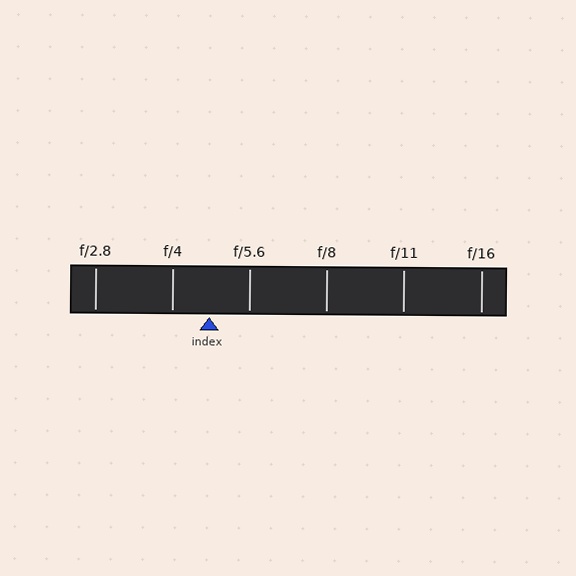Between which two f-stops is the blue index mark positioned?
The index mark is between f/4 and f/5.6.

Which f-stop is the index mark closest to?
The index mark is closest to f/4.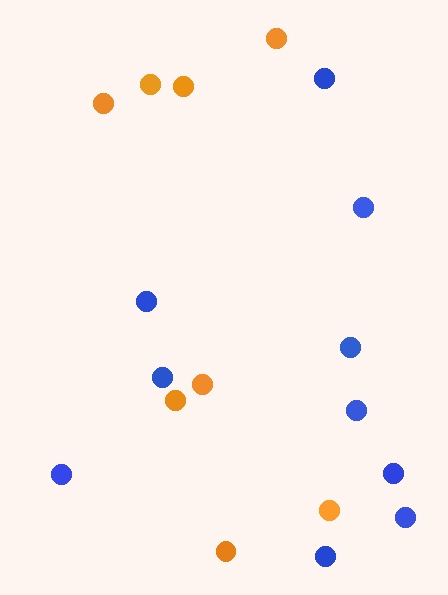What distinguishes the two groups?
There are 2 groups: one group of blue circles (10) and one group of orange circles (8).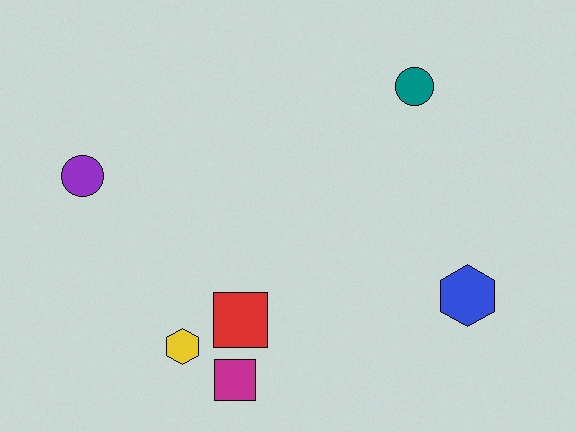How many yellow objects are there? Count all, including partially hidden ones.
There is 1 yellow object.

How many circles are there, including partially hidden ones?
There are 2 circles.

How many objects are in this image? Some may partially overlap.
There are 6 objects.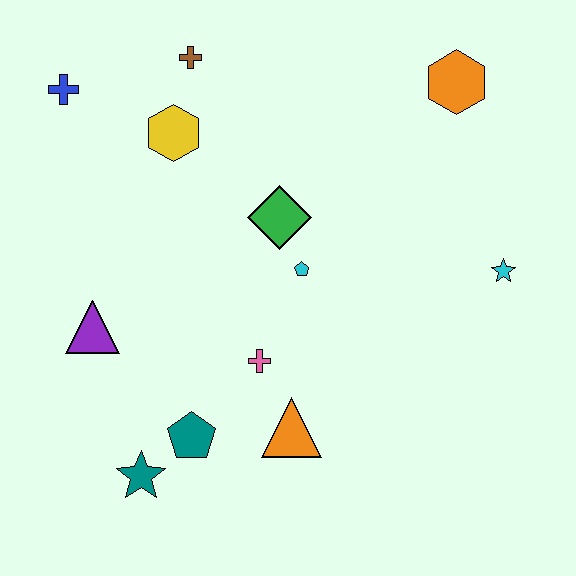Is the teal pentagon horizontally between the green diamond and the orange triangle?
No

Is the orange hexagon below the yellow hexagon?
No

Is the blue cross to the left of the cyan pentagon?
Yes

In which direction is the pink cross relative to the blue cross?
The pink cross is below the blue cross.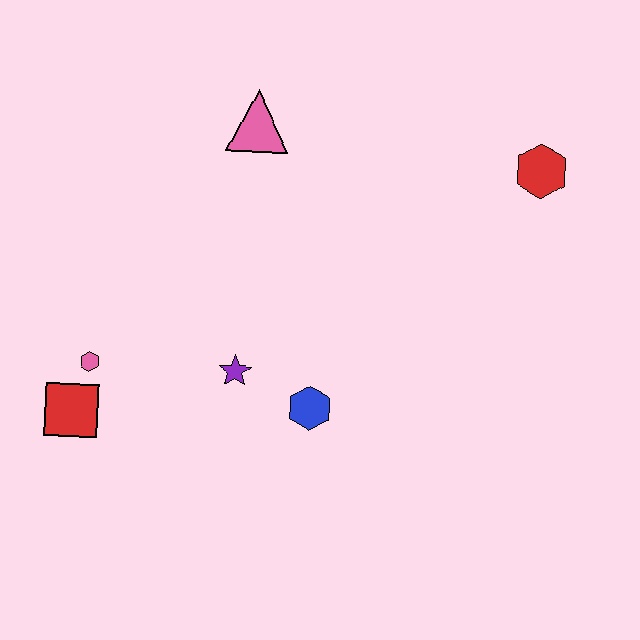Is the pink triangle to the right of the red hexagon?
No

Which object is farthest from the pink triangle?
The red square is farthest from the pink triangle.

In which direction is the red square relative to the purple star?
The red square is to the left of the purple star.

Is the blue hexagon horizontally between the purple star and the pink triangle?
No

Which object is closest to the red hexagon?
The pink triangle is closest to the red hexagon.